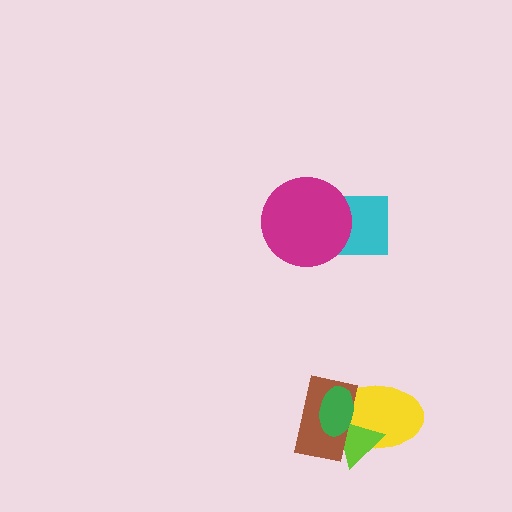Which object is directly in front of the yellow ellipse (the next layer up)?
The lime triangle is directly in front of the yellow ellipse.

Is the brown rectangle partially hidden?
Yes, it is partially covered by another shape.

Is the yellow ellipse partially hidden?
Yes, it is partially covered by another shape.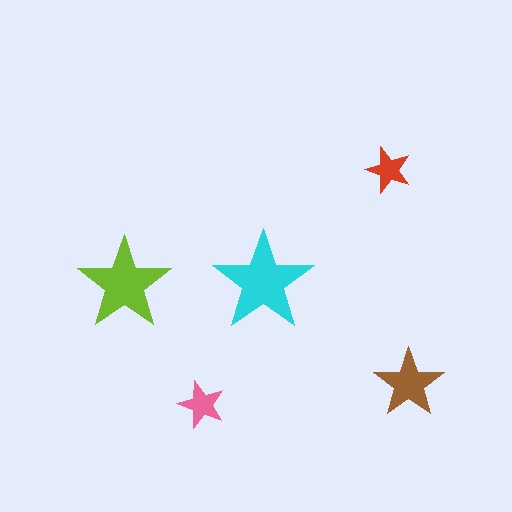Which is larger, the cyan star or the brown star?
The cyan one.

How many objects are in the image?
There are 5 objects in the image.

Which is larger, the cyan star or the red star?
The cyan one.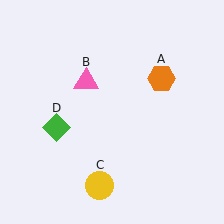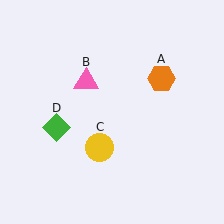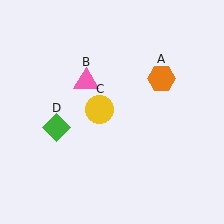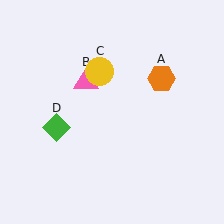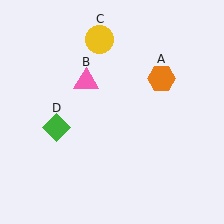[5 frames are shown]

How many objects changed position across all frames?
1 object changed position: yellow circle (object C).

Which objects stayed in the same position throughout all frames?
Orange hexagon (object A) and pink triangle (object B) and green diamond (object D) remained stationary.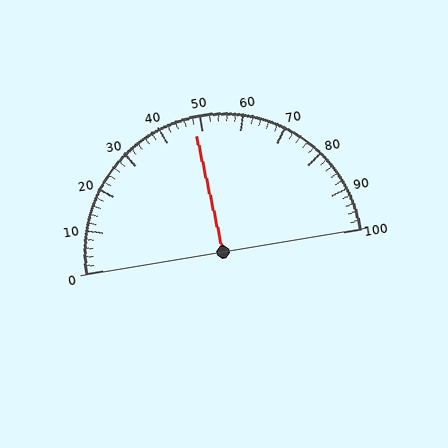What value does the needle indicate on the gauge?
The needle indicates approximately 48.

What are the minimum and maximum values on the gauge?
The gauge ranges from 0 to 100.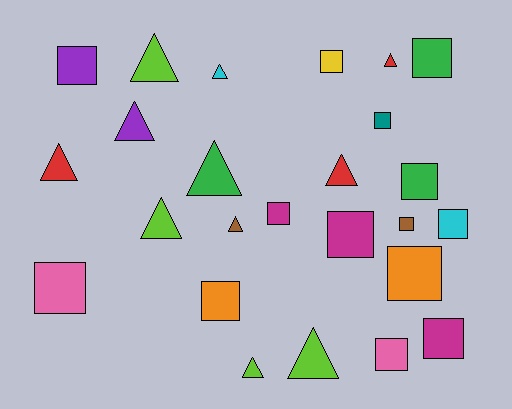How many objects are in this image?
There are 25 objects.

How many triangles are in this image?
There are 11 triangles.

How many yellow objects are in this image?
There is 1 yellow object.